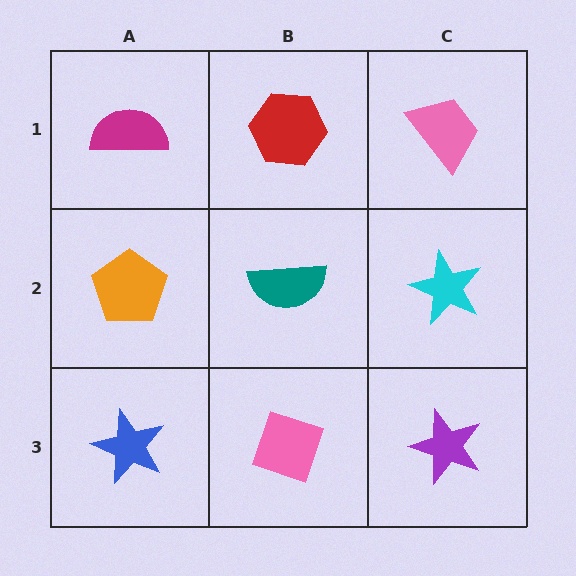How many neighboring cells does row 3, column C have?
2.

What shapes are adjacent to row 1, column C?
A cyan star (row 2, column C), a red hexagon (row 1, column B).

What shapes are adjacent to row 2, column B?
A red hexagon (row 1, column B), a pink diamond (row 3, column B), an orange pentagon (row 2, column A), a cyan star (row 2, column C).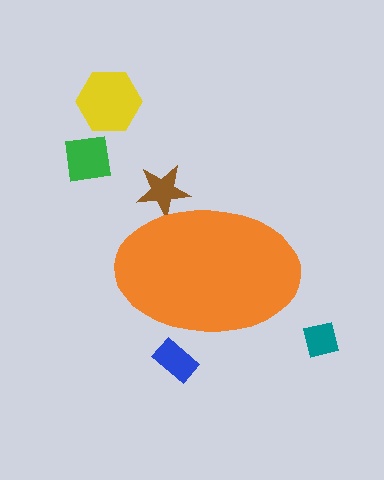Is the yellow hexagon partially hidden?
No, the yellow hexagon is fully visible.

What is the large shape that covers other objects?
An orange ellipse.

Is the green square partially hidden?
No, the green square is fully visible.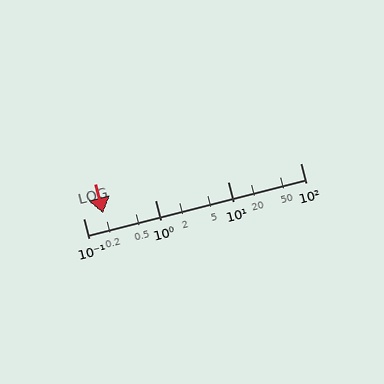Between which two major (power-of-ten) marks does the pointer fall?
The pointer is between 0.1 and 1.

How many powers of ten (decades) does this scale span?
The scale spans 3 decades, from 0.1 to 100.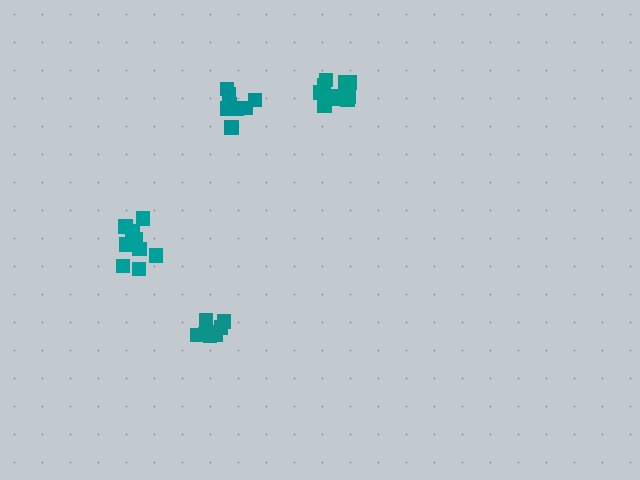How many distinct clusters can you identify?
There are 4 distinct clusters.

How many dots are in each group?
Group 1: 11 dots, Group 2: 8 dots, Group 3: 12 dots, Group 4: 9 dots (40 total).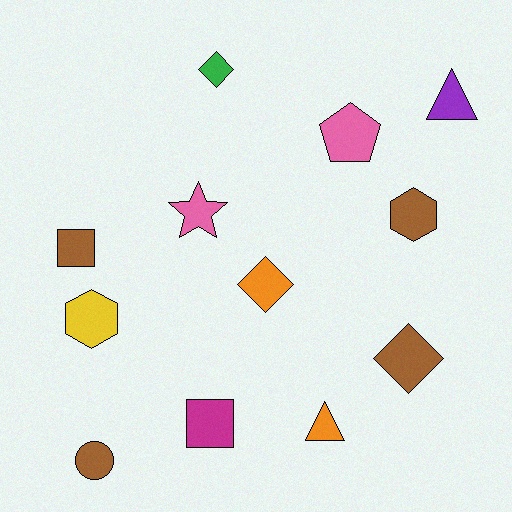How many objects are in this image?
There are 12 objects.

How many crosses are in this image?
There are no crosses.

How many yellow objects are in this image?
There is 1 yellow object.